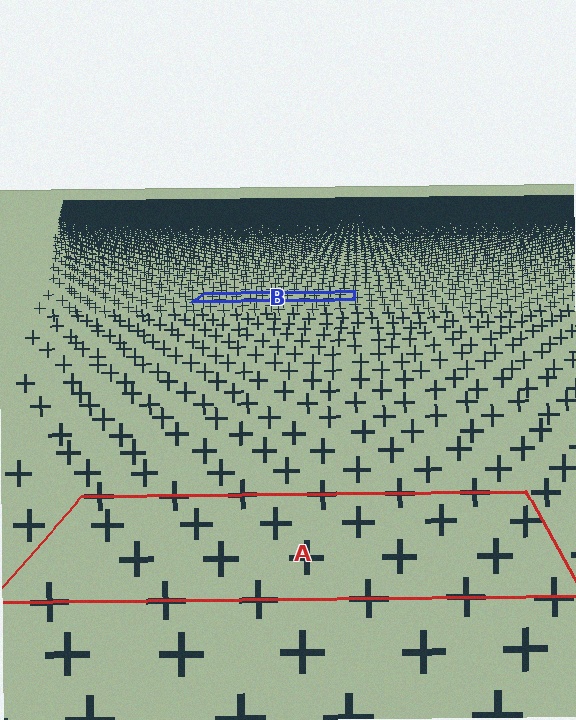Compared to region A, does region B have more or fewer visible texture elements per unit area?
Region B has more texture elements per unit area — they are packed more densely because it is farther away.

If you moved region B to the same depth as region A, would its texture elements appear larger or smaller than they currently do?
They would appear larger. At a closer depth, the same texture elements are projected at a bigger on-screen size.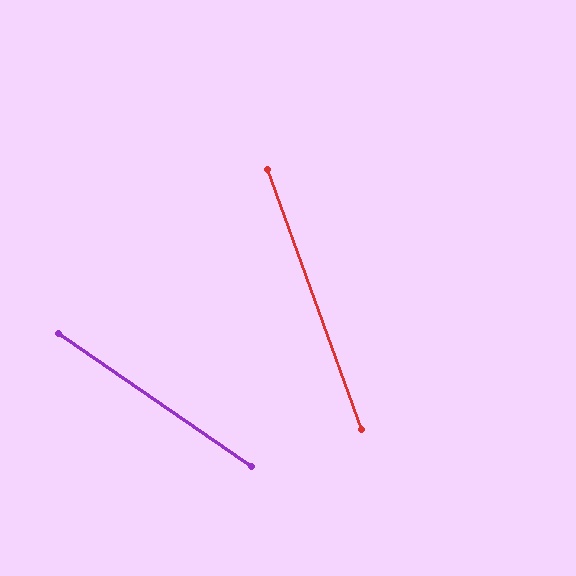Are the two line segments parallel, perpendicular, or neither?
Neither parallel nor perpendicular — they differ by about 36°.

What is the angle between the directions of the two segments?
Approximately 36 degrees.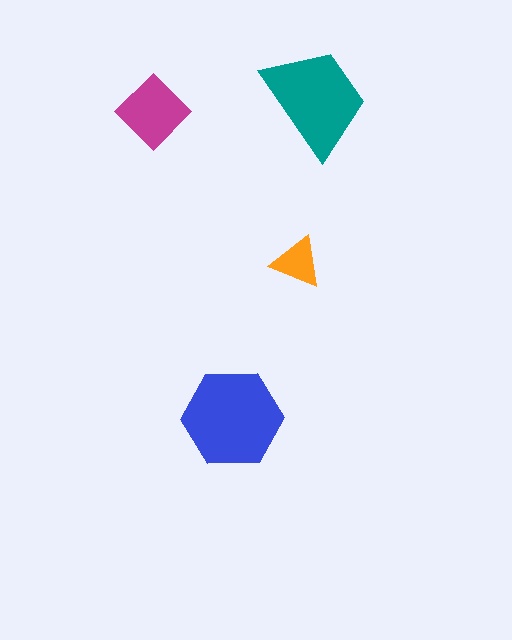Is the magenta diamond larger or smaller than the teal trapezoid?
Smaller.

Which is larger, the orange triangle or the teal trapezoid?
The teal trapezoid.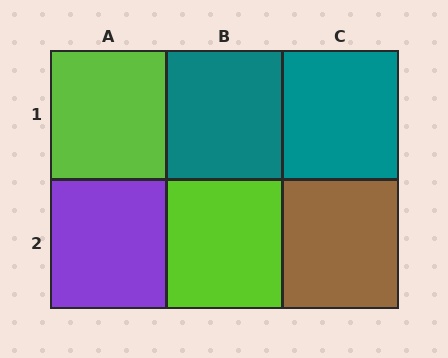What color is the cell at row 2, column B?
Lime.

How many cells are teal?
2 cells are teal.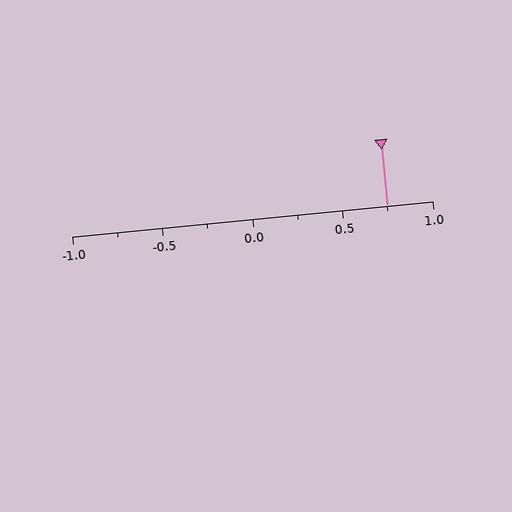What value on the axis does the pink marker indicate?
The marker indicates approximately 0.75.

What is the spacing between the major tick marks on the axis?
The major ticks are spaced 0.5 apart.